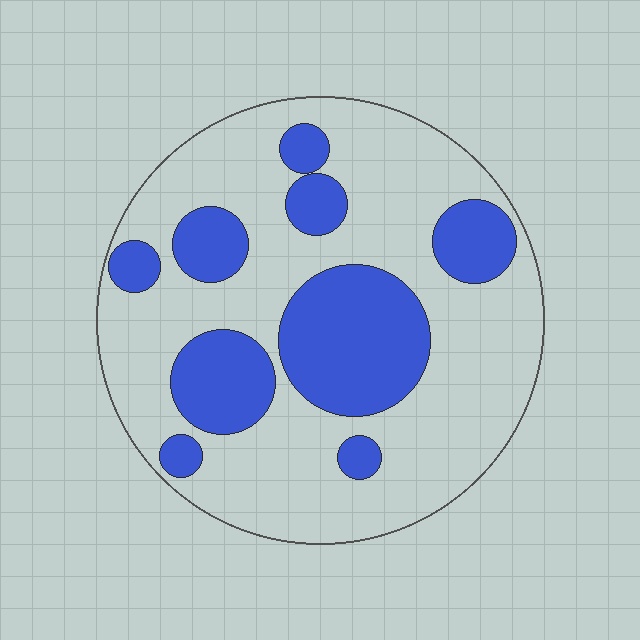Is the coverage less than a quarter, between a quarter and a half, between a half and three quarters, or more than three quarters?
Between a quarter and a half.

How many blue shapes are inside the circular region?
9.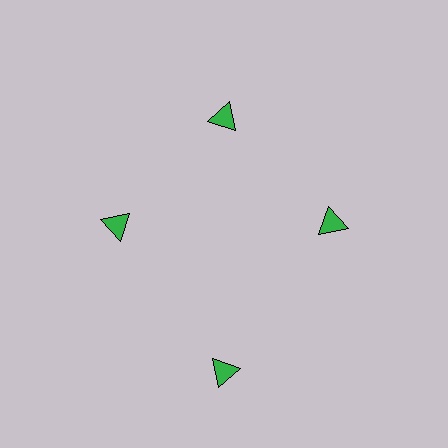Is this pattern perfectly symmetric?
No. The 4 green triangles are arranged in a ring, but one element near the 6 o'clock position is pushed outward from the center, breaking the 4-fold rotational symmetry.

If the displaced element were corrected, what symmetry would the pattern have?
It would have 4-fold rotational symmetry — the pattern would map onto itself every 90 degrees.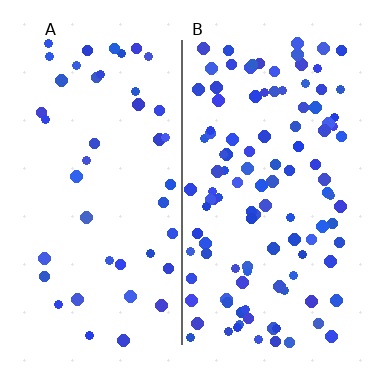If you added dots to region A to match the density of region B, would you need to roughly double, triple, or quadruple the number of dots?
Approximately double.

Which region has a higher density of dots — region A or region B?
B (the right).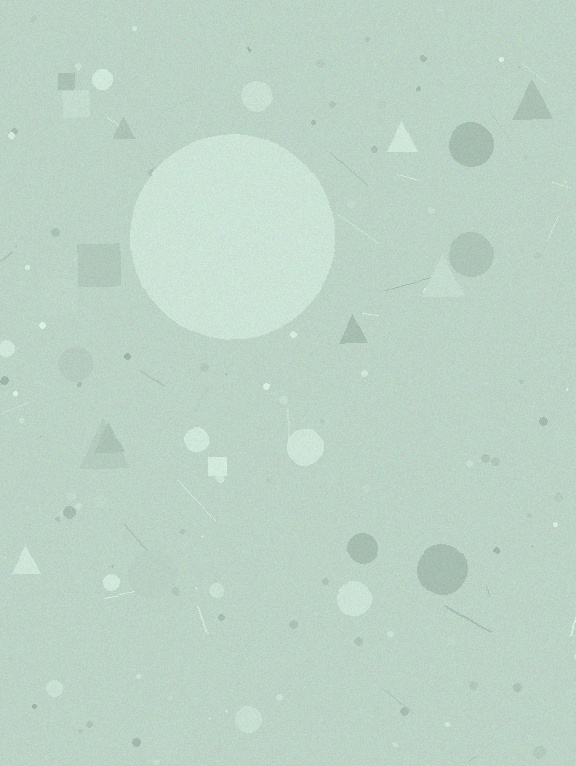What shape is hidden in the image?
A circle is hidden in the image.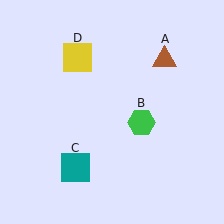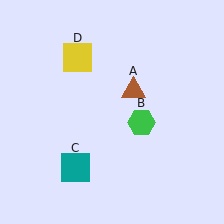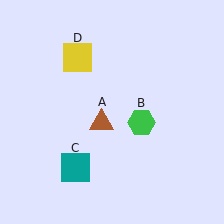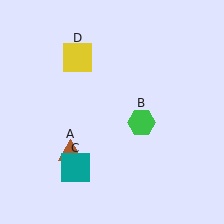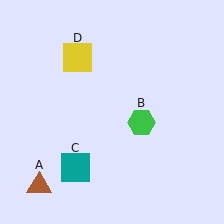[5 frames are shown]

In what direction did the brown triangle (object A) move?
The brown triangle (object A) moved down and to the left.